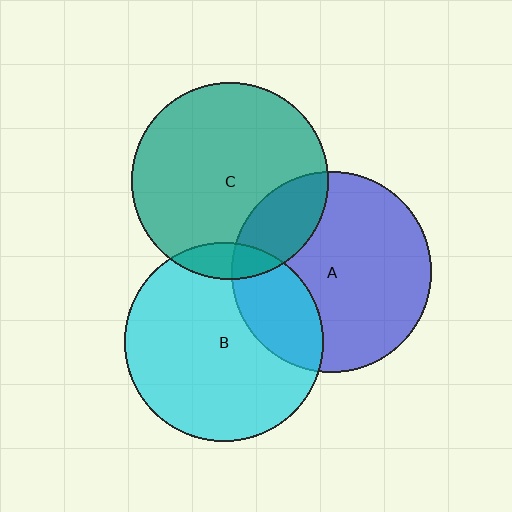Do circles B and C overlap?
Yes.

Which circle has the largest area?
Circle A (blue).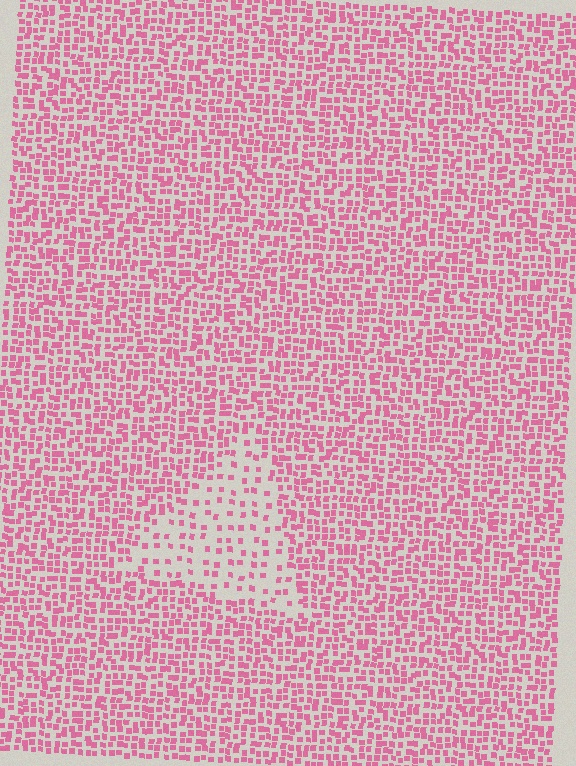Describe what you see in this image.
The image contains small pink elements arranged at two different densities. A triangle-shaped region is visible where the elements are less densely packed than the surrounding area.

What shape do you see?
I see a triangle.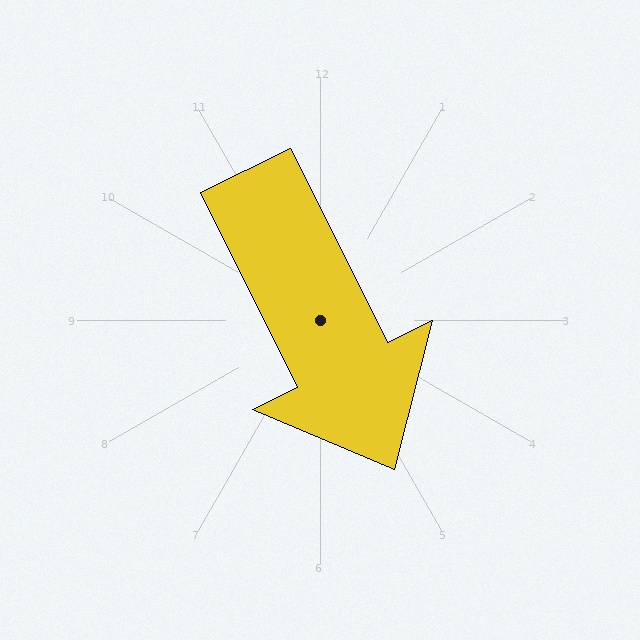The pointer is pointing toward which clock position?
Roughly 5 o'clock.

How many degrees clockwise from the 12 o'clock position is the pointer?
Approximately 153 degrees.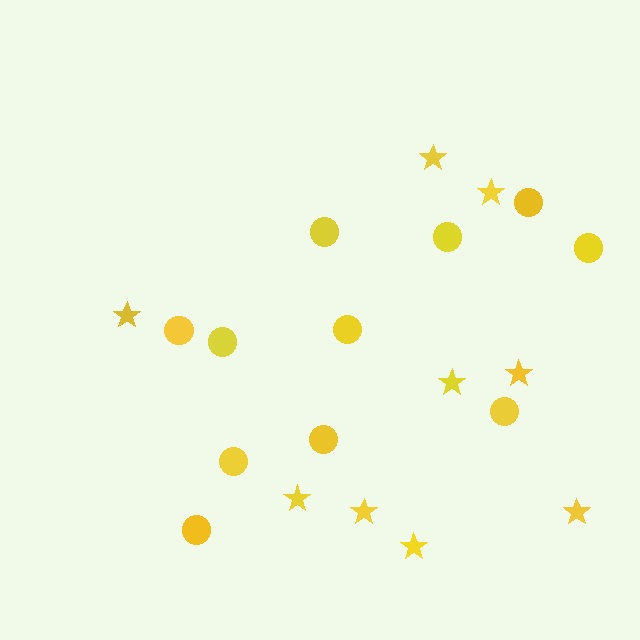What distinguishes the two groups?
There are 2 groups: one group of stars (9) and one group of circles (11).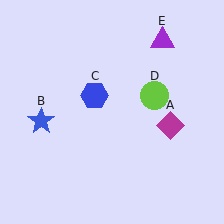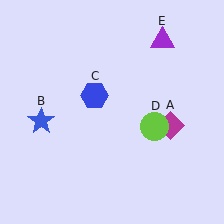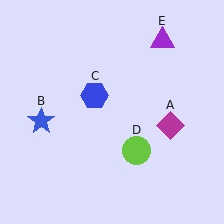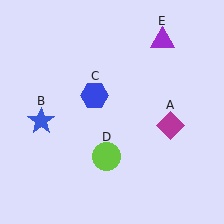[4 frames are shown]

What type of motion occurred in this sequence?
The lime circle (object D) rotated clockwise around the center of the scene.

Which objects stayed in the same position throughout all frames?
Magenta diamond (object A) and blue star (object B) and blue hexagon (object C) and purple triangle (object E) remained stationary.